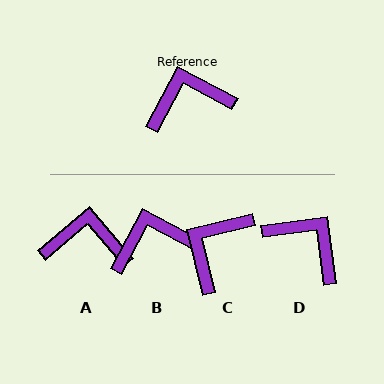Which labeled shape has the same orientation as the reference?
B.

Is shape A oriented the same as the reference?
No, it is off by about 22 degrees.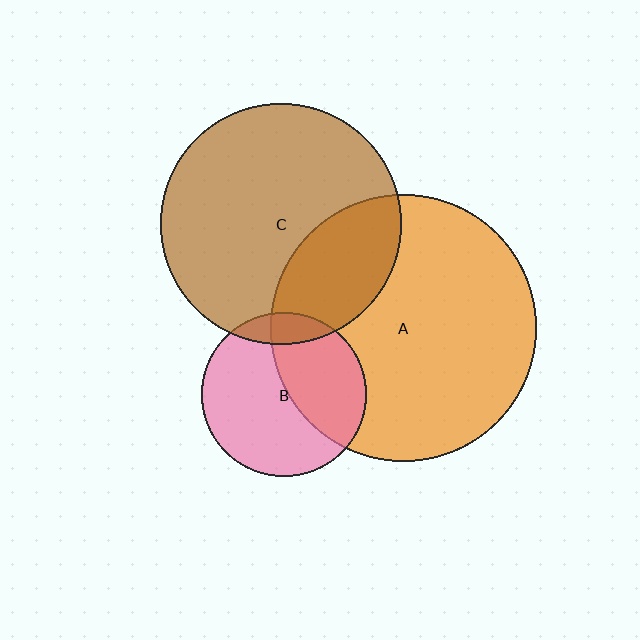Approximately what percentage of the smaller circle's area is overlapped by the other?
Approximately 30%.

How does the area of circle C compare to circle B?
Approximately 2.1 times.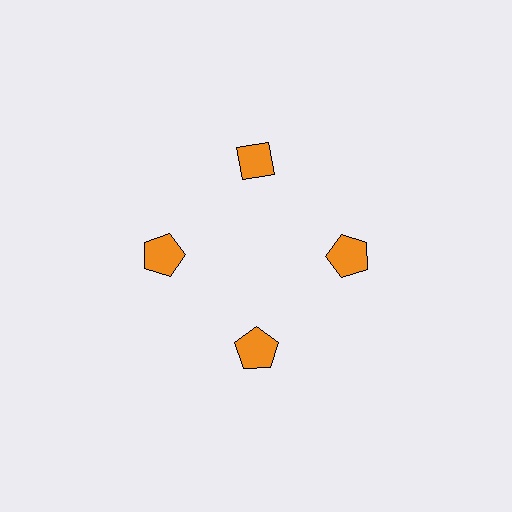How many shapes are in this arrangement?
There are 4 shapes arranged in a ring pattern.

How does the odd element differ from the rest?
It has a different shape: diamond instead of pentagon.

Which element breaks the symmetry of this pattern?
The orange diamond at roughly the 12 o'clock position breaks the symmetry. All other shapes are orange pentagons.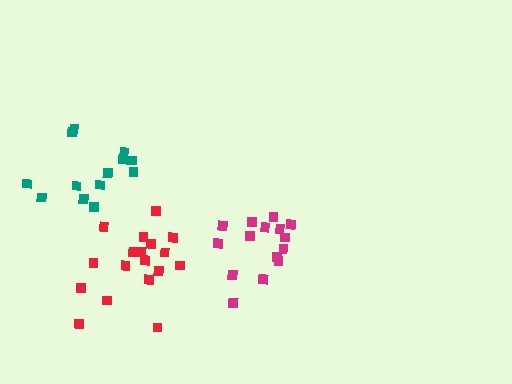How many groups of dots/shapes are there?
There are 3 groups.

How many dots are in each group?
Group 1: 15 dots, Group 2: 13 dots, Group 3: 19 dots (47 total).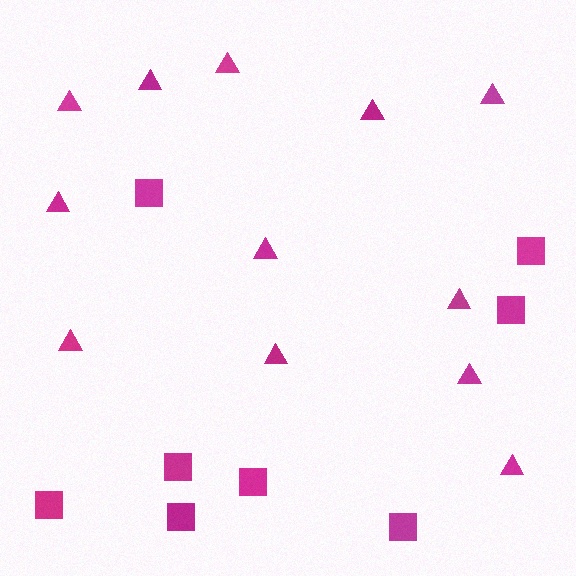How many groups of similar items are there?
There are 2 groups: one group of triangles (12) and one group of squares (8).